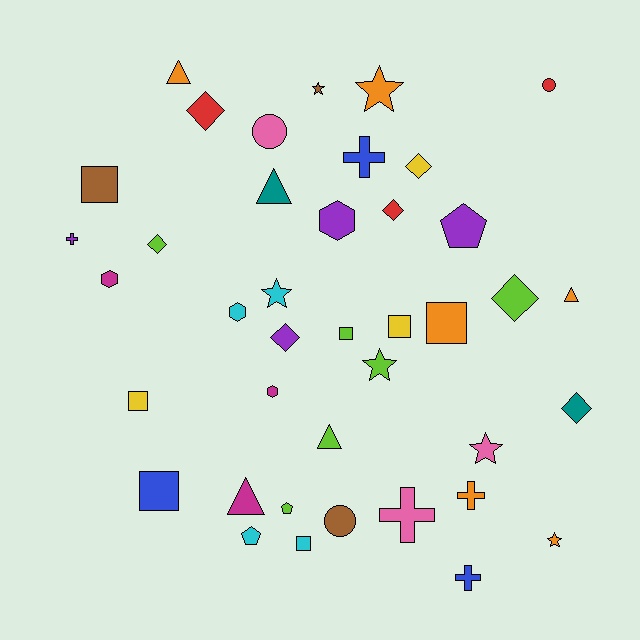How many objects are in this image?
There are 40 objects.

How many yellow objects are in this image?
There are 3 yellow objects.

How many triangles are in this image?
There are 5 triangles.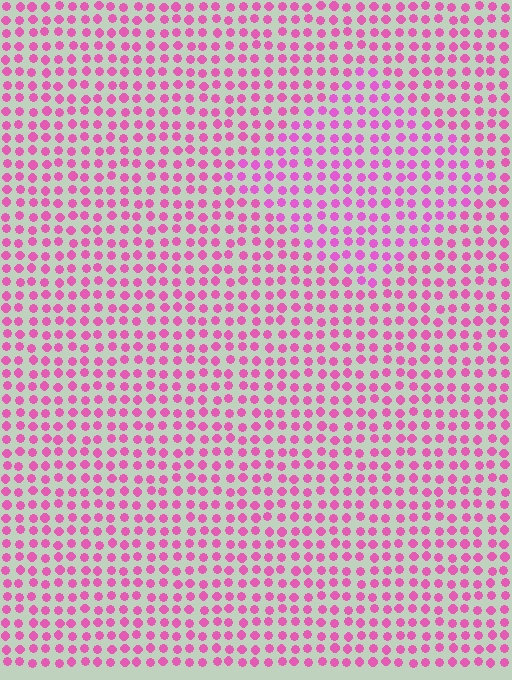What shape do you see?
I see a diamond.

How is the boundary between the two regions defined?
The boundary is defined purely by a slight shift in hue (about 14 degrees). Spacing, size, and orientation are identical on both sides.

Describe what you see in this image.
The image is filled with small pink elements in a uniform arrangement. A diamond-shaped region is visible where the elements are tinted to a slightly different hue, forming a subtle color boundary.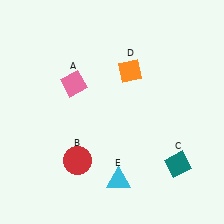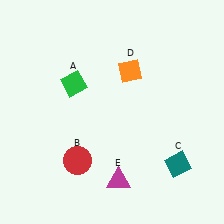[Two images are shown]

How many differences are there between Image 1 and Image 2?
There are 2 differences between the two images.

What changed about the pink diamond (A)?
In Image 1, A is pink. In Image 2, it changed to green.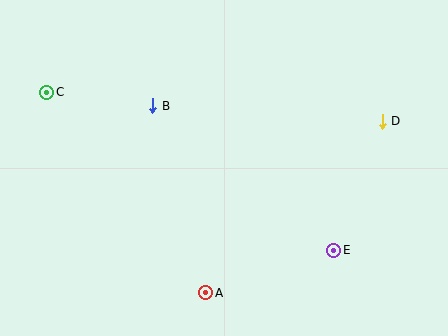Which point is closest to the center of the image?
Point B at (153, 106) is closest to the center.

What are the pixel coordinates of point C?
Point C is at (47, 92).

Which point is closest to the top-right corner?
Point D is closest to the top-right corner.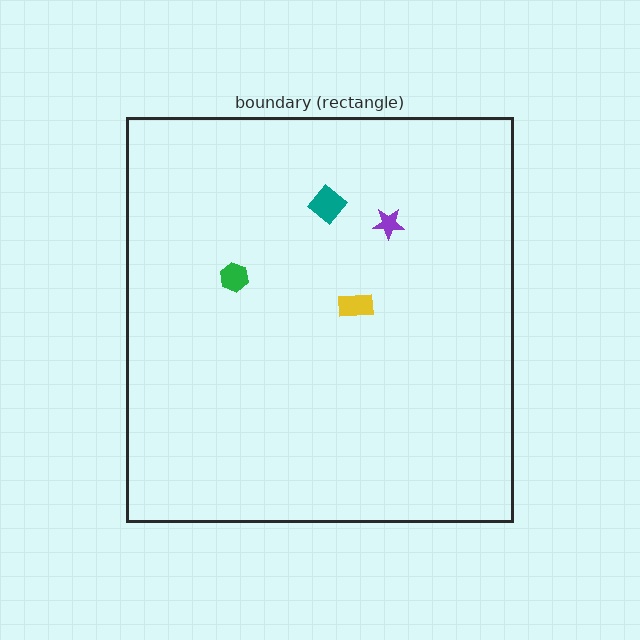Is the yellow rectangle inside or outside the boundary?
Inside.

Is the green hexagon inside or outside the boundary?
Inside.